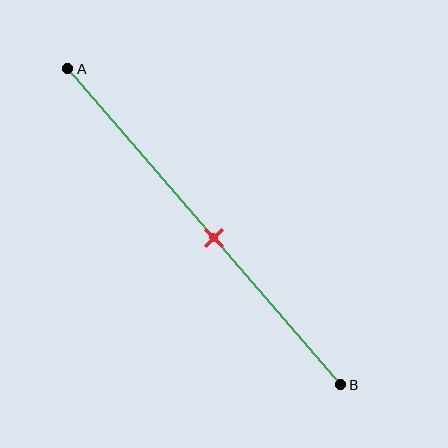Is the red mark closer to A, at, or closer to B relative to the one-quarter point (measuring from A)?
The red mark is closer to point B than the one-quarter point of segment AB.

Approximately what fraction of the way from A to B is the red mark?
The red mark is approximately 55% of the way from A to B.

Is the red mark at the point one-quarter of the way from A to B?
No, the mark is at about 55% from A, not at the 25% one-quarter point.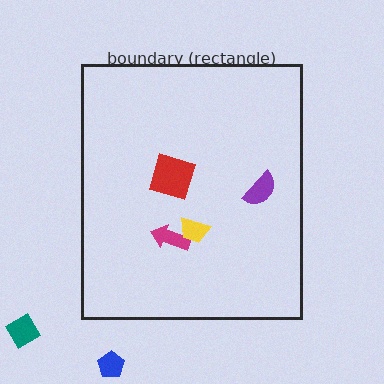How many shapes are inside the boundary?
4 inside, 2 outside.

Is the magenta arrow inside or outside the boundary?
Inside.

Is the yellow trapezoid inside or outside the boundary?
Inside.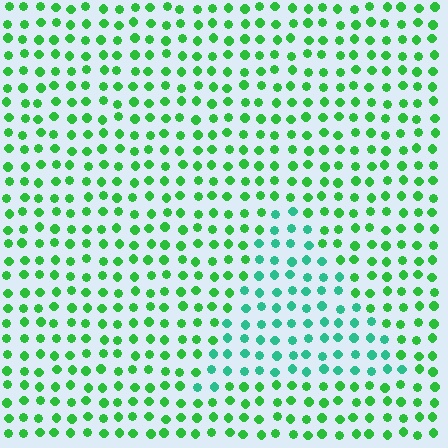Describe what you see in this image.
The image is filled with small green elements in a uniform arrangement. A triangle-shaped region is visible where the elements are tinted to a slightly different hue, forming a subtle color boundary.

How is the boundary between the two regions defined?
The boundary is defined purely by a slight shift in hue (about 34 degrees). Spacing, size, and orientation are identical on both sides.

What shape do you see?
I see a triangle.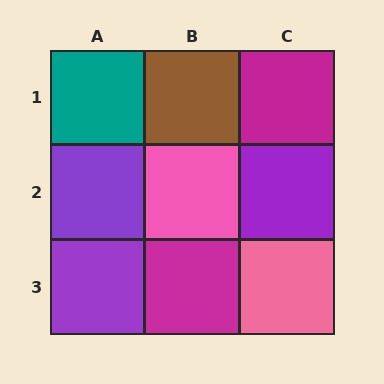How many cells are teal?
1 cell is teal.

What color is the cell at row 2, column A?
Purple.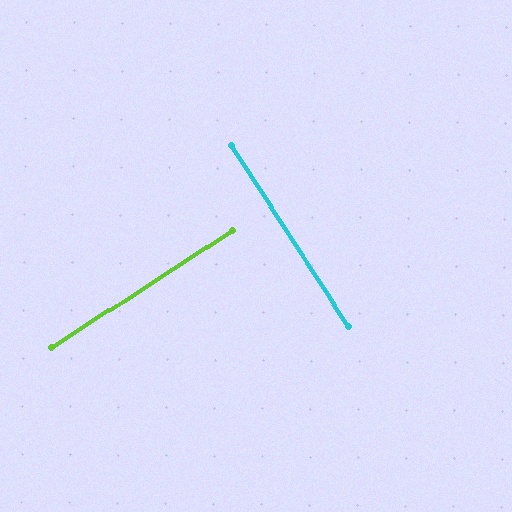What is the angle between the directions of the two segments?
Approximately 90 degrees.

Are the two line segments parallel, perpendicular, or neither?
Perpendicular — they meet at approximately 90°.